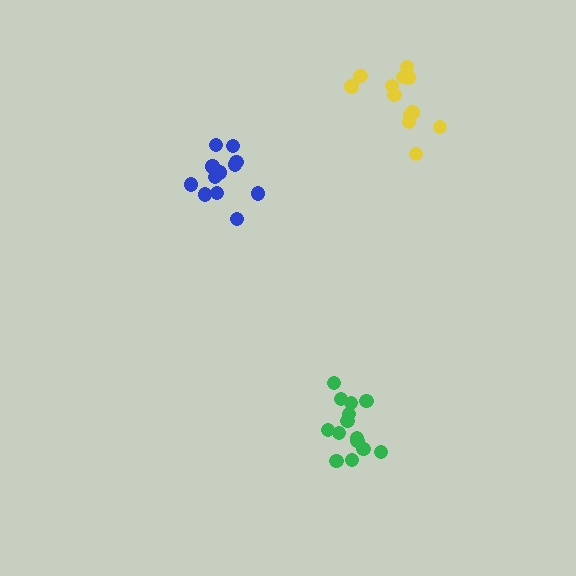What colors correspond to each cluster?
The clusters are colored: yellow, green, blue.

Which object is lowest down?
The green cluster is bottommost.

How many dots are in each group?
Group 1: 12 dots, Group 2: 14 dots, Group 3: 12 dots (38 total).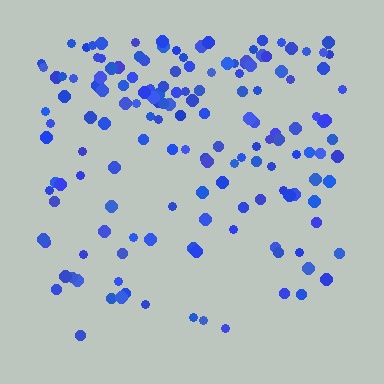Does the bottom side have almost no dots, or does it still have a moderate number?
Still a moderate number, just noticeably fewer than the top.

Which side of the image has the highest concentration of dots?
The top.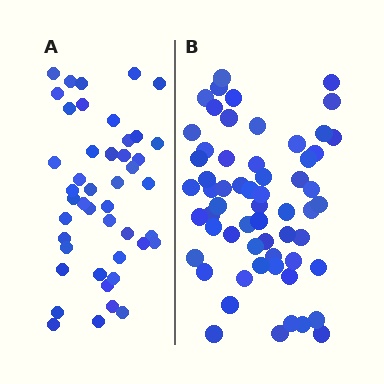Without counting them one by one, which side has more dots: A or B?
Region B (the right region) has more dots.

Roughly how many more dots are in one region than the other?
Region B has approximately 15 more dots than region A.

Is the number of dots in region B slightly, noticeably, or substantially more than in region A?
Region B has noticeably more, but not dramatically so. The ratio is roughly 1.3 to 1.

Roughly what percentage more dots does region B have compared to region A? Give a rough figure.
About 35% more.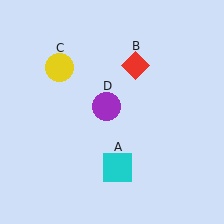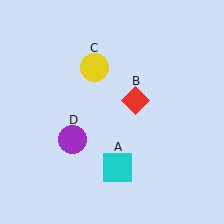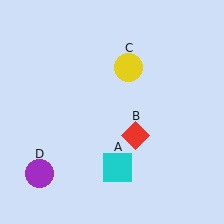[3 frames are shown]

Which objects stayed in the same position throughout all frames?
Cyan square (object A) remained stationary.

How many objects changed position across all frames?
3 objects changed position: red diamond (object B), yellow circle (object C), purple circle (object D).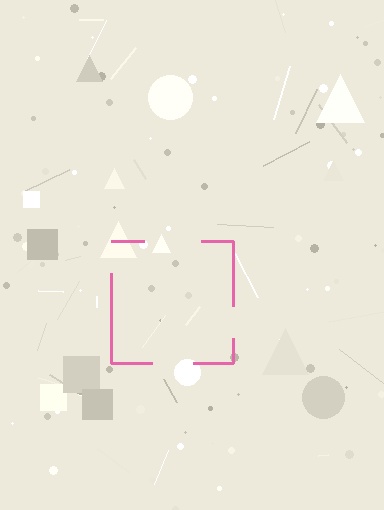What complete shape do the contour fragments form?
The contour fragments form a square.